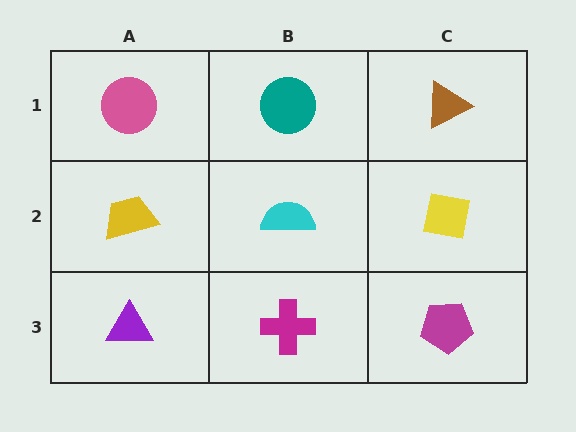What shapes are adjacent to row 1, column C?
A yellow square (row 2, column C), a teal circle (row 1, column B).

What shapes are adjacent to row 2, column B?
A teal circle (row 1, column B), a magenta cross (row 3, column B), a yellow trapezoid (row 2, column A), a yellow square (row 2, column C).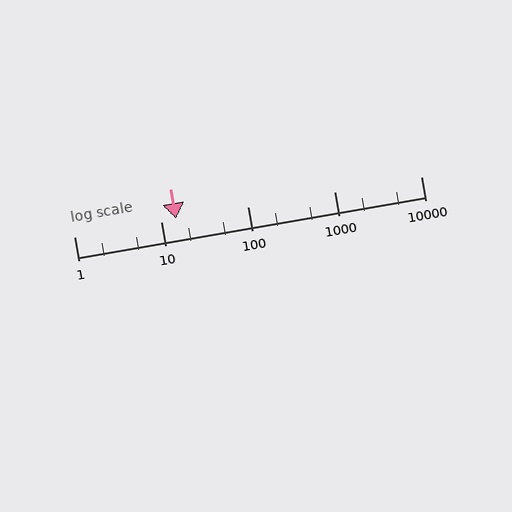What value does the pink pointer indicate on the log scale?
The pointer indicates approximately 15.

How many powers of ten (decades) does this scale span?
The scale spans 4 decades, from 1 to 10000.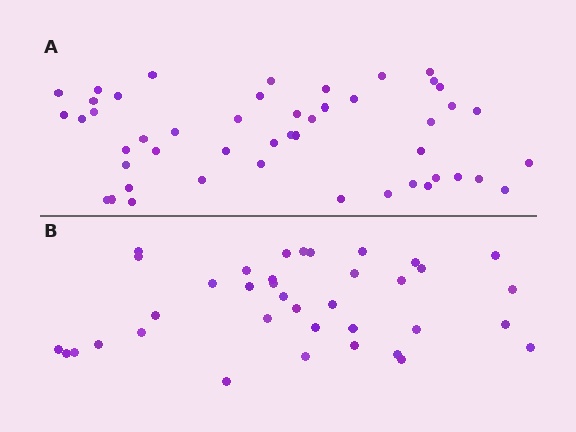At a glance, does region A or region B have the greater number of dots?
Region A (the top region) has more dots.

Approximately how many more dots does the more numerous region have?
Region A has roughly 12 or so more dots than region B.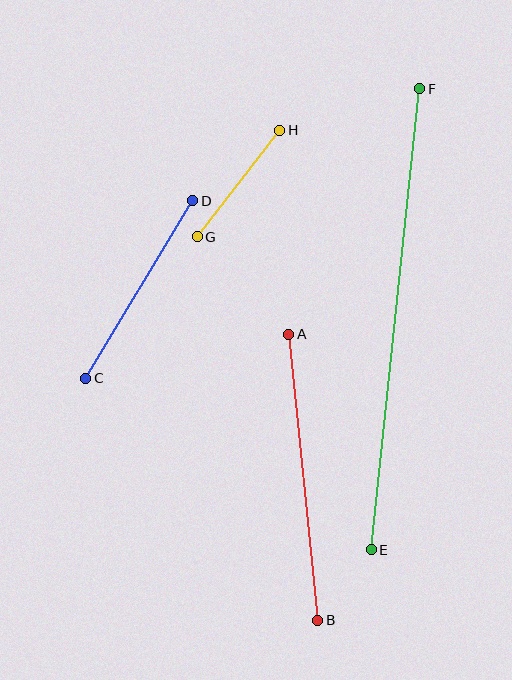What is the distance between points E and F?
The distance is approximately 464 pixels.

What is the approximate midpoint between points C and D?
The midpoint is at approximately (139, 289) pixels.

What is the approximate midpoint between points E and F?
The midpoint is at approximately (396, 319) pixels.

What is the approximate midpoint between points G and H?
The midpoint is at approximately (238, 184) pixels.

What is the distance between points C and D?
The distance is approximately 207 pixels.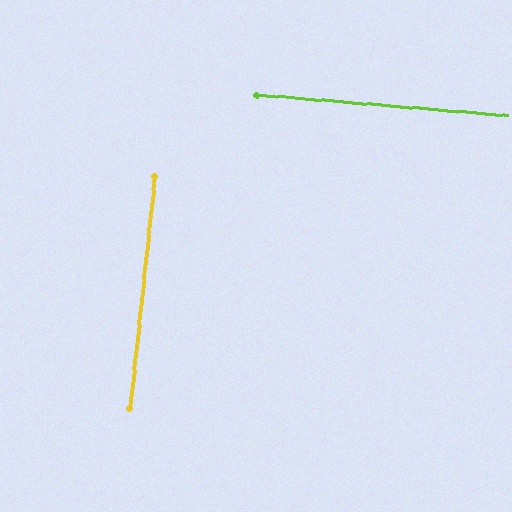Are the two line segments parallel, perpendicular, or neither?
Perpendicular — they meet at approximately 89°.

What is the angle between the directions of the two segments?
Approximately 89 degrees.